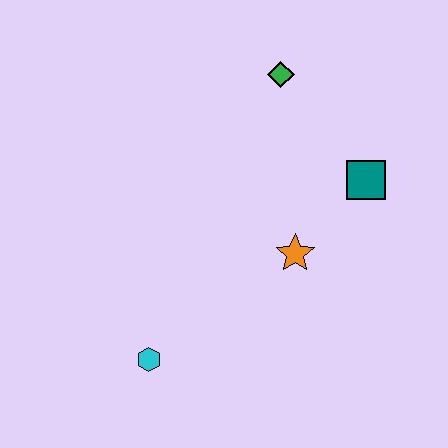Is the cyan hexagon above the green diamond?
No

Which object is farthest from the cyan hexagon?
The green diamond is farthest from the cyan hexagon.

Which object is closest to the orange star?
The teal square is closest to the orange star.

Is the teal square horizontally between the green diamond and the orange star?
No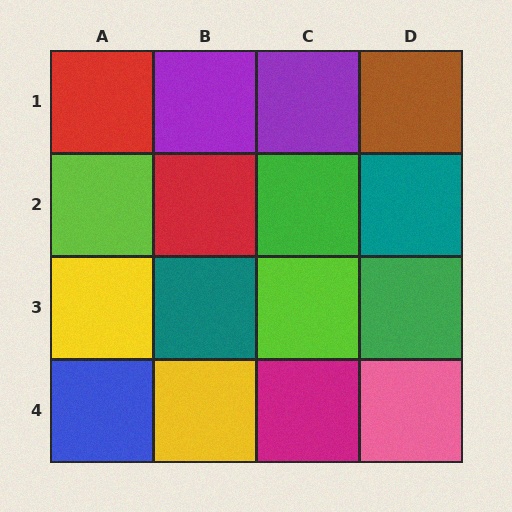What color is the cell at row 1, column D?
Brown.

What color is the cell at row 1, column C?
Purple.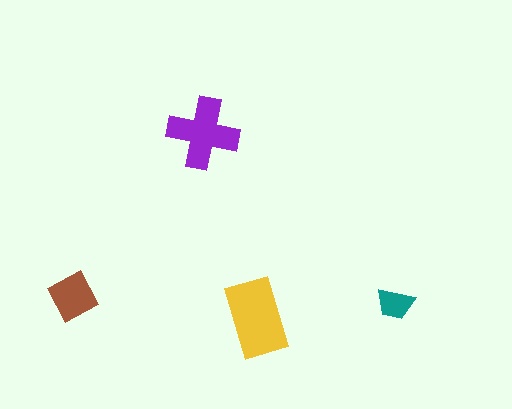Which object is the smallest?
The teal trapezoid.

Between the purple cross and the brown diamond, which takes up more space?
The purple cross.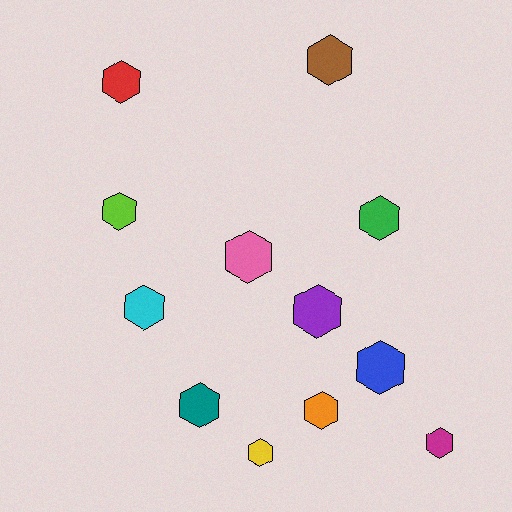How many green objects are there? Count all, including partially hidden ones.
There is 1 green object.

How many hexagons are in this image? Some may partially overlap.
There are 12 hexagons.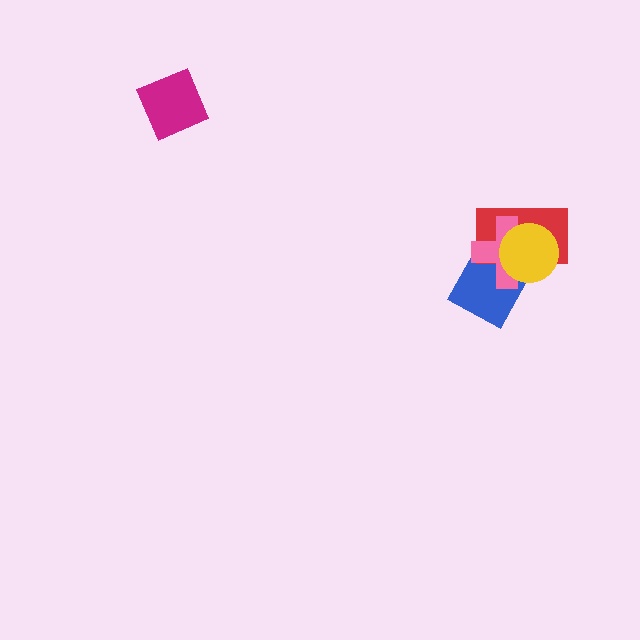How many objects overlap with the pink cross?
3 objects overlap with the pink cross.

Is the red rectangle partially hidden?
Yes, it is partially covered by another shape.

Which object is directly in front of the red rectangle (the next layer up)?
The pink cross is directly in front of the red rectangle.